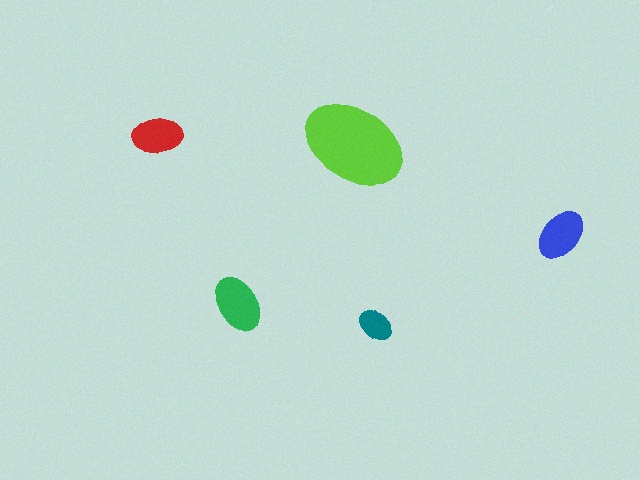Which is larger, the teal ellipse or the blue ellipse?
The blue one.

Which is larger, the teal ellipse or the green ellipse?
The green one.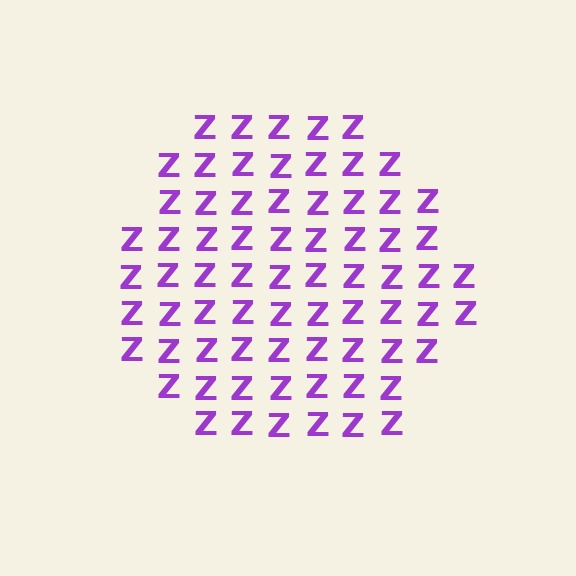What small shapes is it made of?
It is made of small letter Z's.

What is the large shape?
The large shape is a hexagon.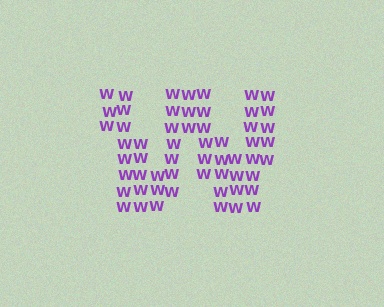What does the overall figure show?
The overall figure shows the letter W.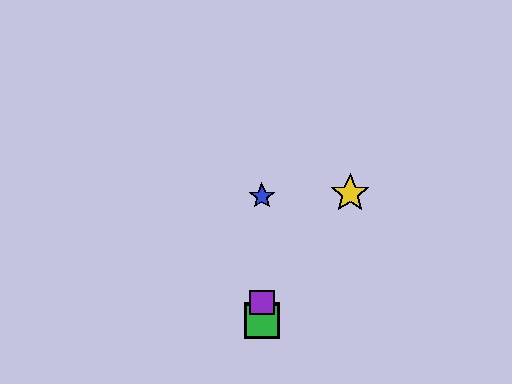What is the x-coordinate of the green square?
The green square is at x≈262.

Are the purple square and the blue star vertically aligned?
Yes, both are at x≈262.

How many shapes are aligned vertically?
4 shapes (the red square, the blue star, the green square, the purple square) are aligned vertically.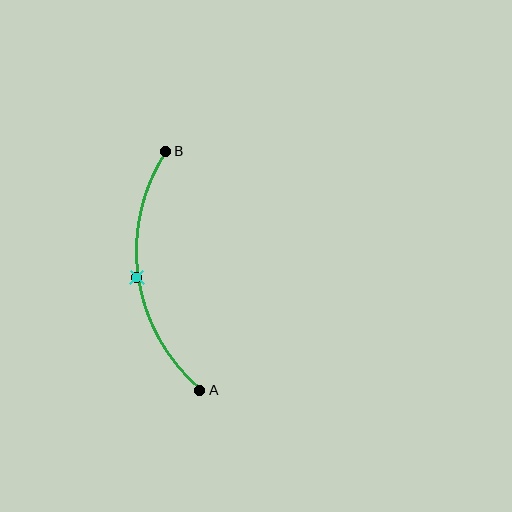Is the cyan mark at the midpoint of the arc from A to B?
Yes. The cyan mark lies on the arc at equal arc-length from both A and B — it is the arc midpoint.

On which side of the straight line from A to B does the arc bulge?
The arc bulges to the left of the straight line connecting A and B.